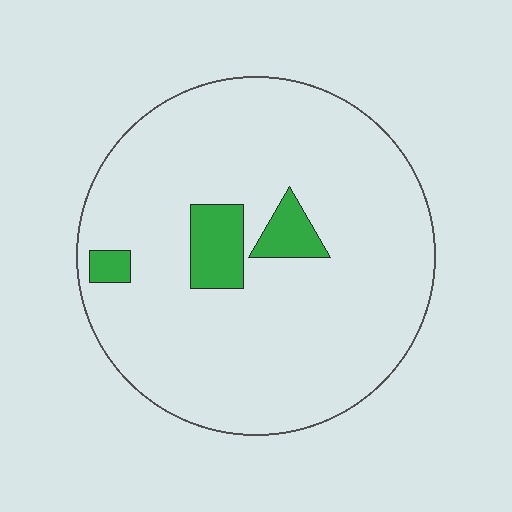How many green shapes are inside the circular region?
3.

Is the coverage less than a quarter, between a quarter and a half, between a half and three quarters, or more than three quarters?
Less than a quarter.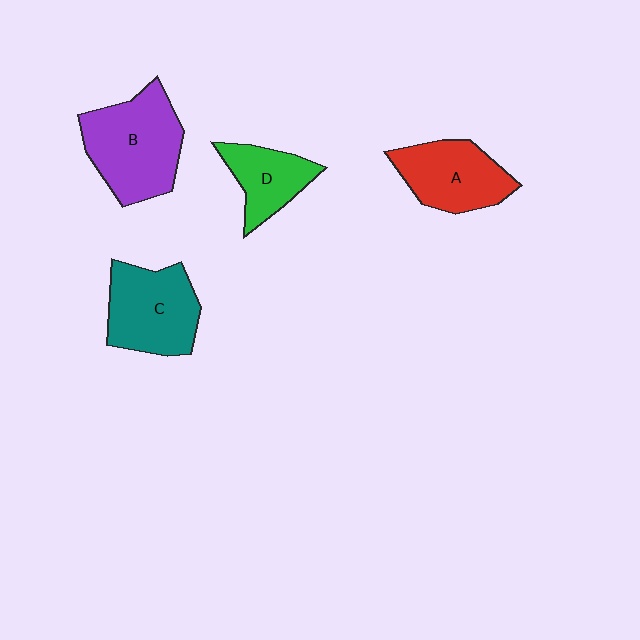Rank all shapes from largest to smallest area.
From largest to smallest: B (purple), C (teal), A (red), D (green).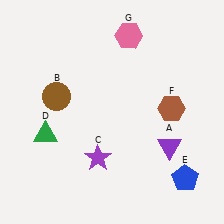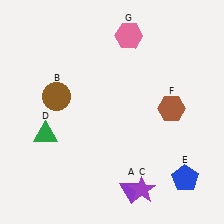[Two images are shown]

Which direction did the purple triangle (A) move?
The purple triangle (A) moved down.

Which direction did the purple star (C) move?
The purple star (C) moved right.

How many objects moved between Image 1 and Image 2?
2 objects moved between the two images.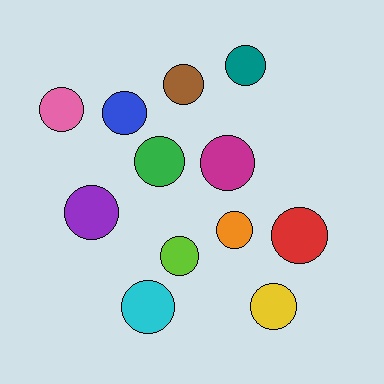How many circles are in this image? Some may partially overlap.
There are 12 circles.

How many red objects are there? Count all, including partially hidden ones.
There is 1 red object.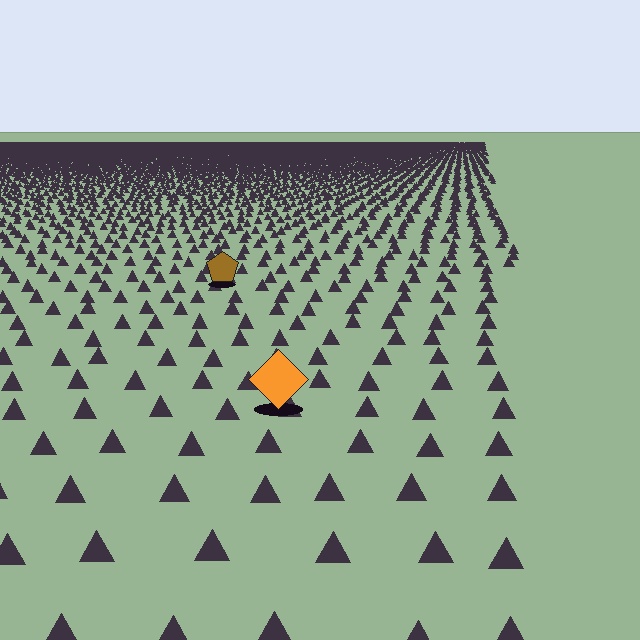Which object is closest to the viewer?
The orange diamond is closest. The texture marks near it are larger and more spread out.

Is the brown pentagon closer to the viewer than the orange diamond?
No. The orange diamond is closer — you can tell from the texture gradient: the ground texture is coarser near it.